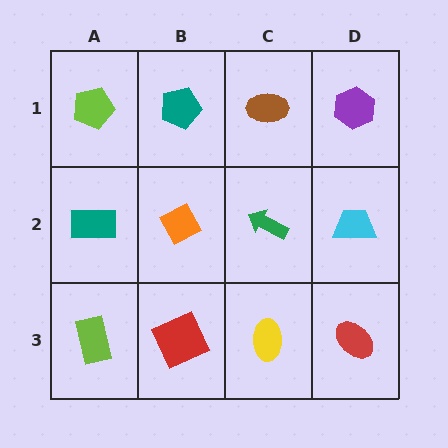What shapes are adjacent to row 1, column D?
A cyan trapezoid (row 2, column D), a brown ellipse (row 1, column C).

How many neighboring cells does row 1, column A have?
2.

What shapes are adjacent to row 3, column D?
A cyan trapezoid (row 2, column D), a yellow ellipse (row 3, column C).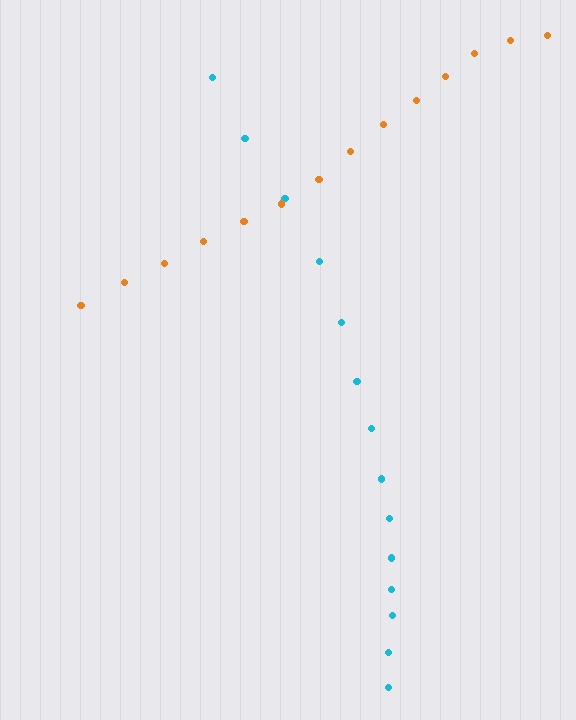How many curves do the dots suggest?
There are 2 distinct paths.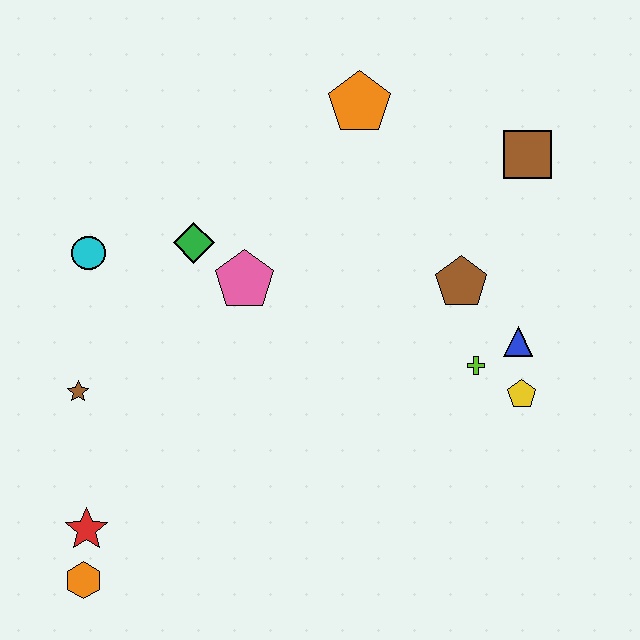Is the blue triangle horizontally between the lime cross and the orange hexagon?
No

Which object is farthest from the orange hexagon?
The brown square is farthest from the orange hexagon.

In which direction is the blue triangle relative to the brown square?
The blue triangle is below the brown square.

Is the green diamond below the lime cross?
No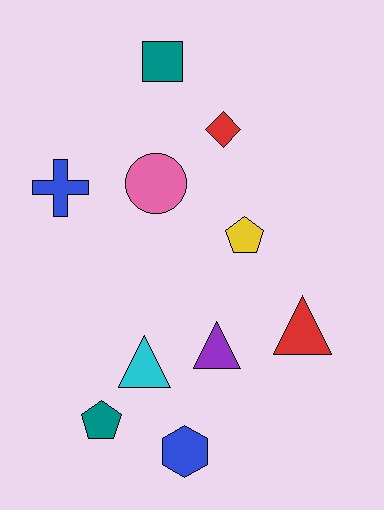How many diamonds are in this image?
There is 1 diamond.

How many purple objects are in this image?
There is 1 purple object.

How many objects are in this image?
There are 10 objects.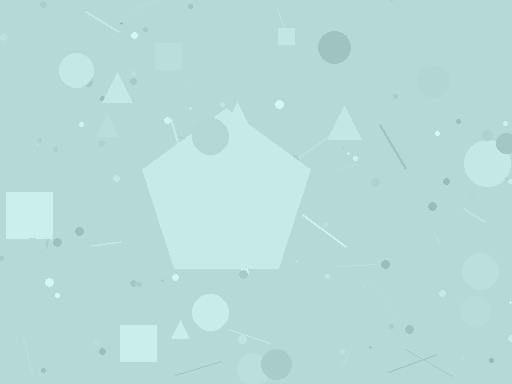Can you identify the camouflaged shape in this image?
The camouflaged shape is a pentagon.